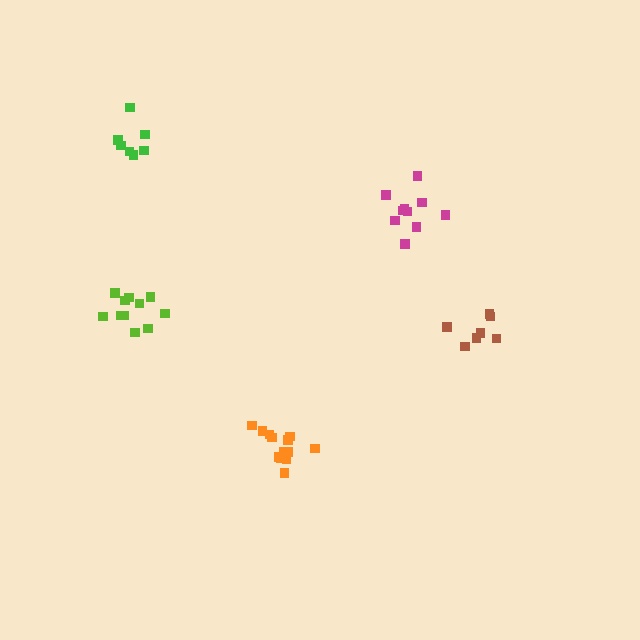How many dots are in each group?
Group 1: 7 dots, Group 2: 10 dots, Group 3: 11 dots, Group 4: 7 dots, Group 5: 13 dots (48 total).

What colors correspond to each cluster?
The clusters are colored: green, magenta, lime, brown, orange.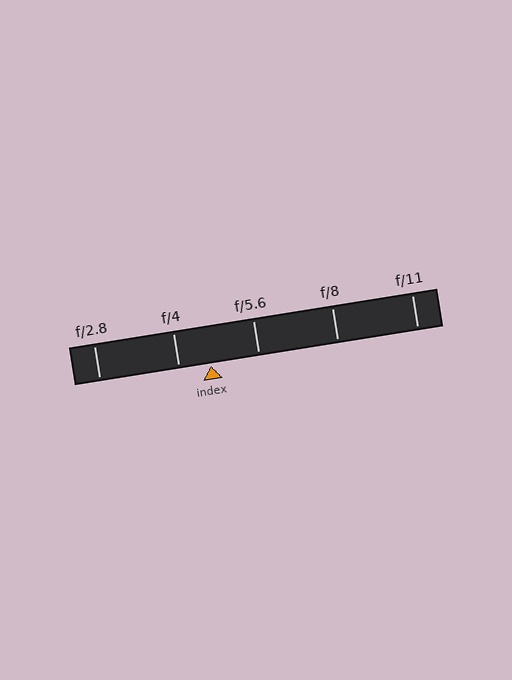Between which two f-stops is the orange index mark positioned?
The index mark is between f/4 and f/5.6.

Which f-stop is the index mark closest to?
The index mark is closest to f/4.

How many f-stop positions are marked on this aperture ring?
There are 5 f-stop positions marked.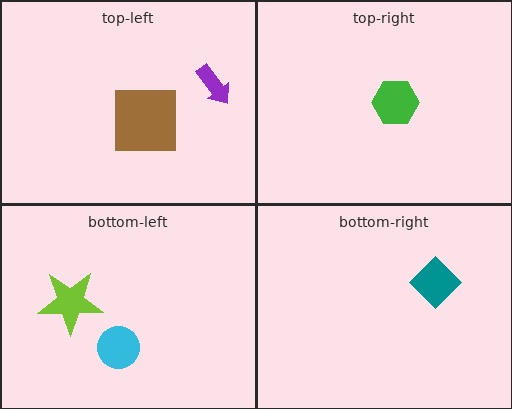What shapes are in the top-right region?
The green hexagon.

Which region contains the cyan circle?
The bottom-left region.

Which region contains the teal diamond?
The bottom-right region.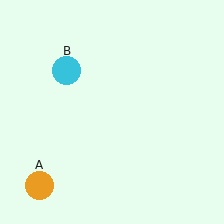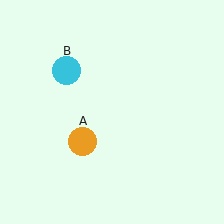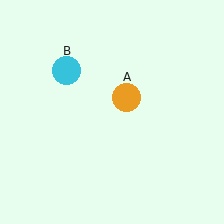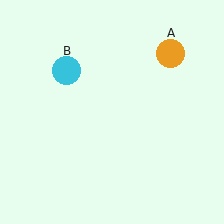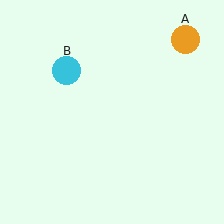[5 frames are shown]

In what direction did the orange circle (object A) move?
The orange circle (object A) moved up and to the right.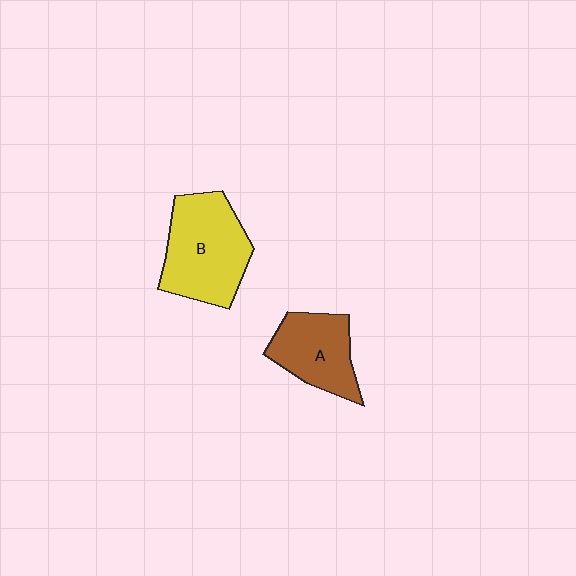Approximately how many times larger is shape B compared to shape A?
Approximately 1.4 times.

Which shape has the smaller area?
Shape A (brown).